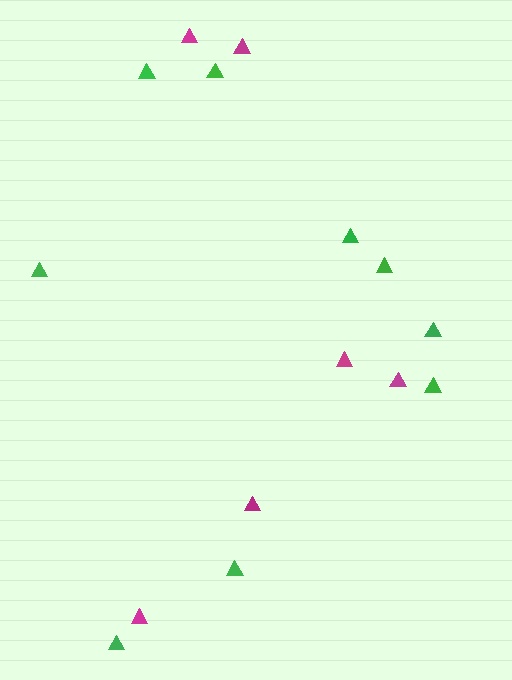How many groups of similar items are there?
There are 2 groups: one group of magenta triangles (6) and one group of green triangles (9).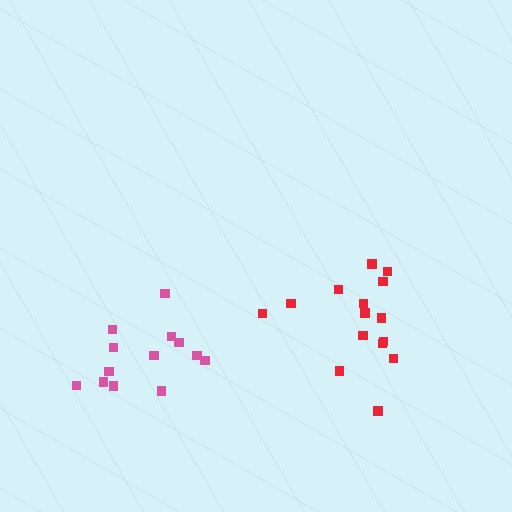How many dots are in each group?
Group 1: 13 dots, Group 2: 15 dots (28 total).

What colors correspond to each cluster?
The clusters are colored: pink, red.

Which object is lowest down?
The pink cluster is bottommost.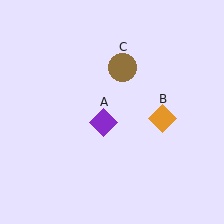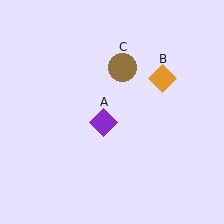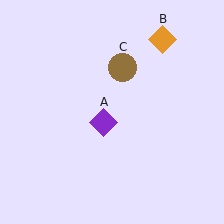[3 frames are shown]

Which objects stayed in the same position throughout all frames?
Purple diamond (object A) and brown circle (object C) remained stationary.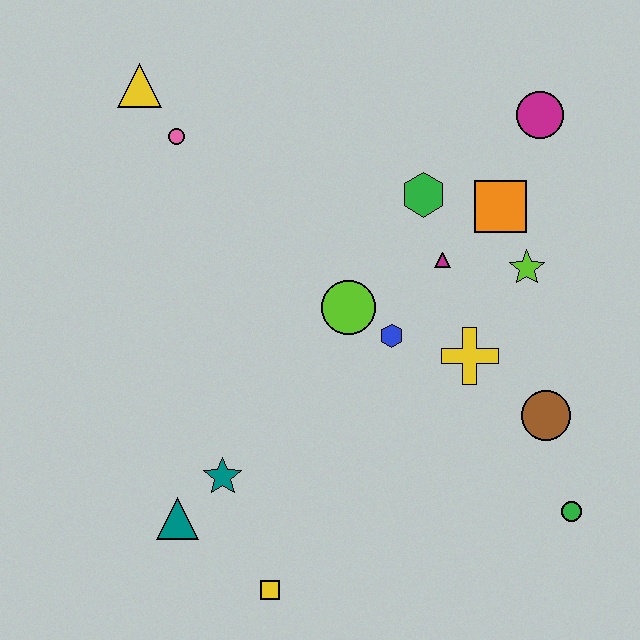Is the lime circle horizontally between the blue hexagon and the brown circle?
No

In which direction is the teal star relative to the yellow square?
The teal star is above the yellow square.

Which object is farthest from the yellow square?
The magenta circle is farthest from the yellow square.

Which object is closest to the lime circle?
The blue hexagon is closest to the lime circle.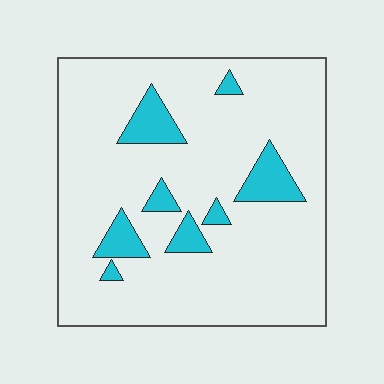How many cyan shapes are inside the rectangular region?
8.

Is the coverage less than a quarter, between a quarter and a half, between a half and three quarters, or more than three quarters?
Less than a quarter.